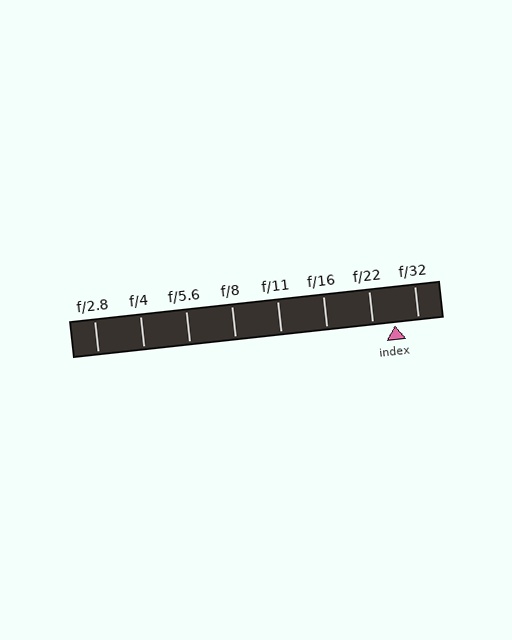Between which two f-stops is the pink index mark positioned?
The index mark is between f/22 and f/32.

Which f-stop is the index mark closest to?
The index mark is closest to f/22.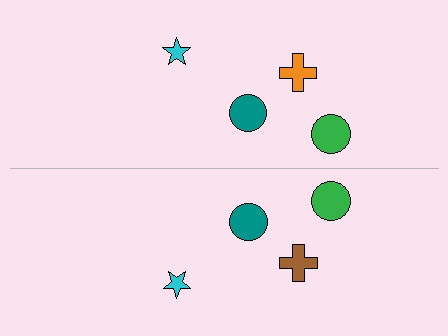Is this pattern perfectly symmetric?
No, the pattern is not perfectly symmetric. The brown cross on the bottom side breaks the symmetry — its mirror counterpart is orange.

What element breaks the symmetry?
The brown cross on the bottom side breaks the symmetry — its mirror counterpart is orange.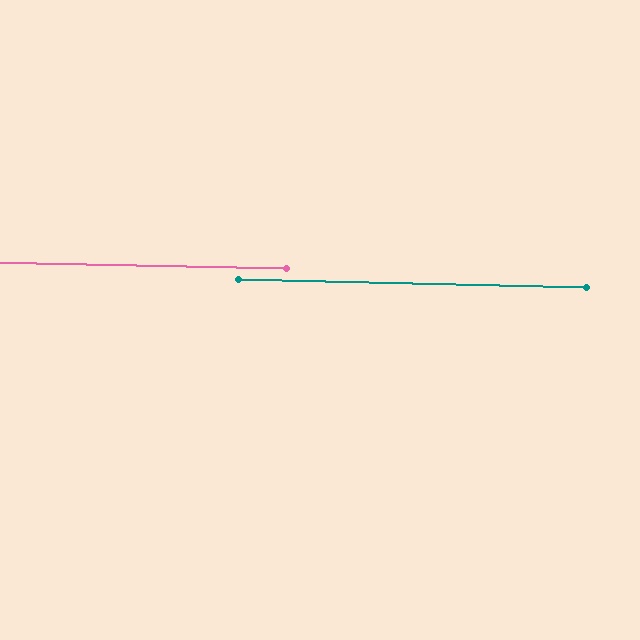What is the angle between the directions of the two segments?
Approximately 0 degrees.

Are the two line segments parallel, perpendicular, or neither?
Parallel — their directions differ by only 0.2°.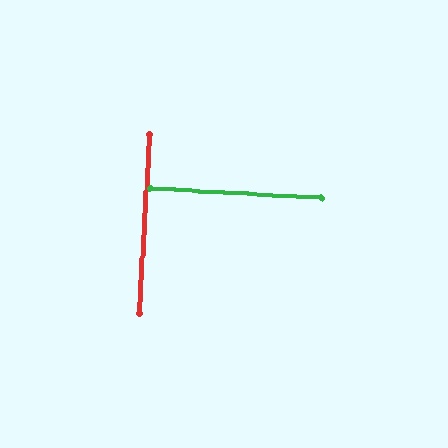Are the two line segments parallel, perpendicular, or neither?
Perpendicular — they meet at approximately 90°.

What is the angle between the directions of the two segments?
Approximately 90 degrees.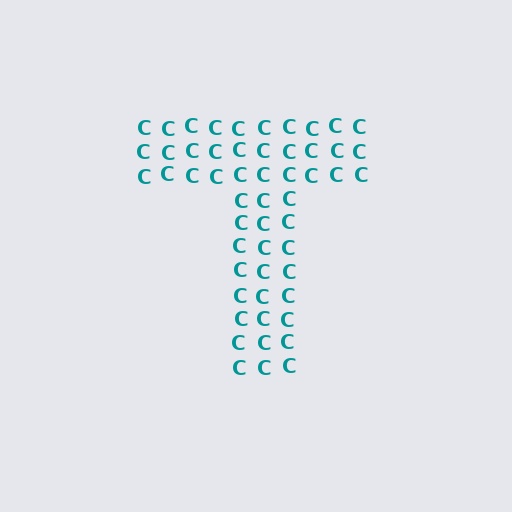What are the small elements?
The small elements are letter C's.